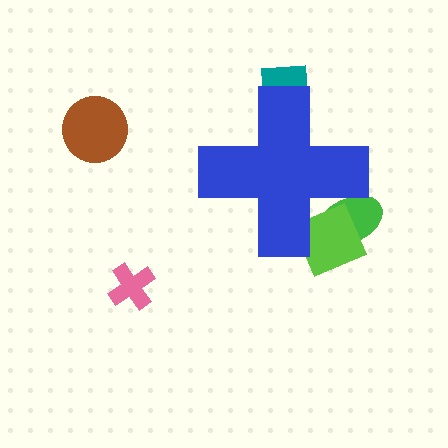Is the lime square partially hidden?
Yes, the lime square is partially hidden behind the blue cross.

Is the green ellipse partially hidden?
Yes, the green ellipse is partially hidden behind the blue cross.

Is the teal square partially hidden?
Yes, the teal square is partially hidden behind the blue cross.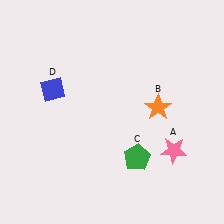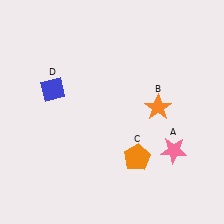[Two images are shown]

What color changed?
The pentagon (C) changed from green in Image 1 to orange in Image 2.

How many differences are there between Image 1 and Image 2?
There is 1 difference between the two images.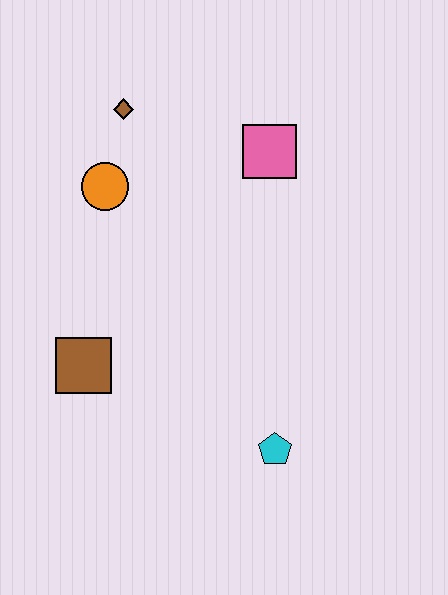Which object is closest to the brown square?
The orange circle is closest to the brown square.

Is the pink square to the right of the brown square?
Yes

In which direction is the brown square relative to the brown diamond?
The brown square is below the brown diamond.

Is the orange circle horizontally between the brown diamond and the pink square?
No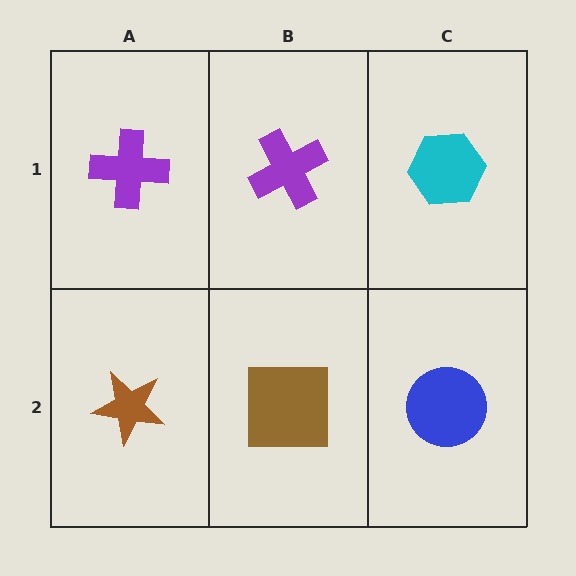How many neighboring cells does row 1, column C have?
2.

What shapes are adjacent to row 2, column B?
A purple cross (row 1, column B), a brown star (row 2, column A), a blue circle (row 2, column C).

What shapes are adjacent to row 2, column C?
A cyan hexagon (row 1, column C), a brown square (row 2, column B).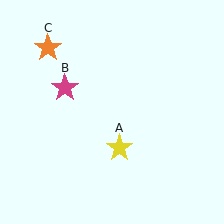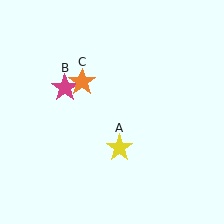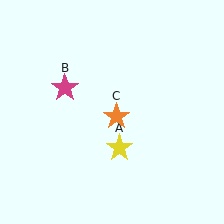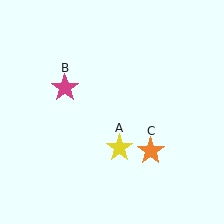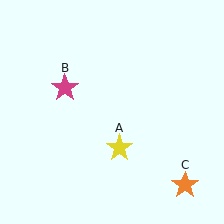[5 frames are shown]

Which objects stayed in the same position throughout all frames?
Yellow star (object A) and magenta star (object B) remained stationary.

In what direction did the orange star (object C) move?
The orange star (object C) moved down and to the right.